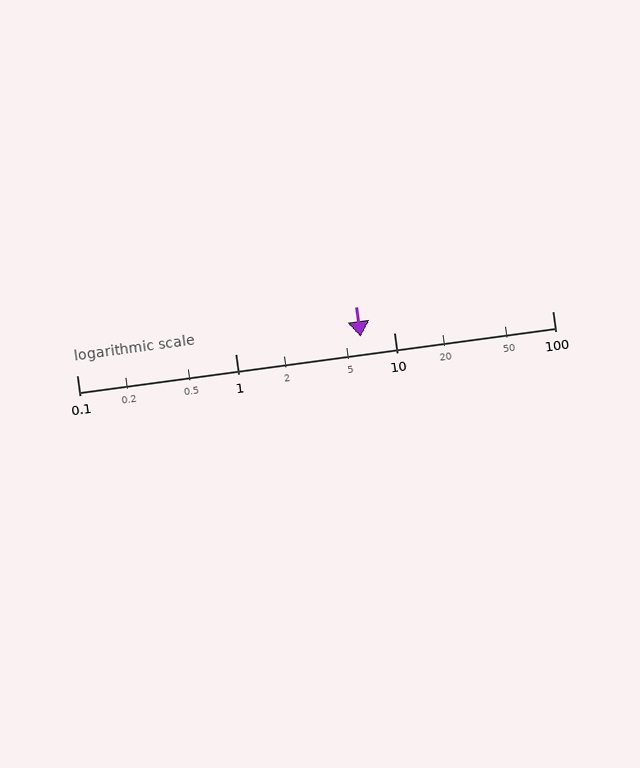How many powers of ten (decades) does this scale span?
The scale spans 3 decades, from 0.1 to 100.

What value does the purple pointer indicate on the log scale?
The pointer indicates approximately 6.2.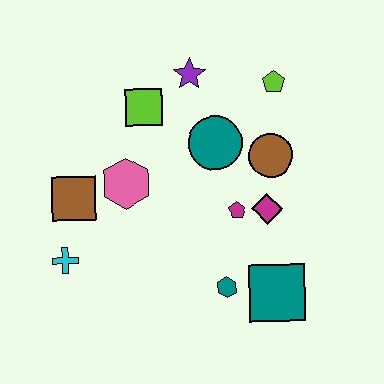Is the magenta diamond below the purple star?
Yes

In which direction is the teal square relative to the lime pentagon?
The teal square is below the lime pentagon.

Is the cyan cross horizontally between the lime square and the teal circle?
No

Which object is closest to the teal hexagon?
The teal square is closest to the teal hexagon.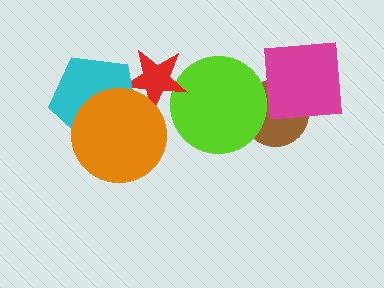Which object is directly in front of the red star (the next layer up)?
The cyan pentagon is directly in front of the red star.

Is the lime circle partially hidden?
Yes, it is partially covered by another shape.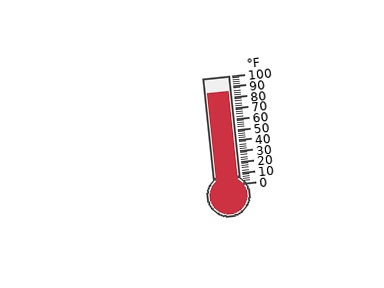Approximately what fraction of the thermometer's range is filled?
The thermometer is filled to approximately 85% of its range.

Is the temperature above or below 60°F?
The temperature is above 60°F.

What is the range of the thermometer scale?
The thermometer scale ranges from 0°F to 100°F.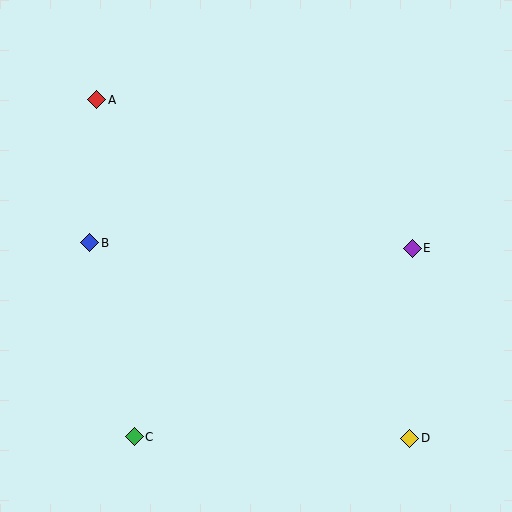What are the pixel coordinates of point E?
Point E is at (412, 248).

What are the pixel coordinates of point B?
Point B is at (90, 243).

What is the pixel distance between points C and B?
The distance between C and B is 199 pixels.